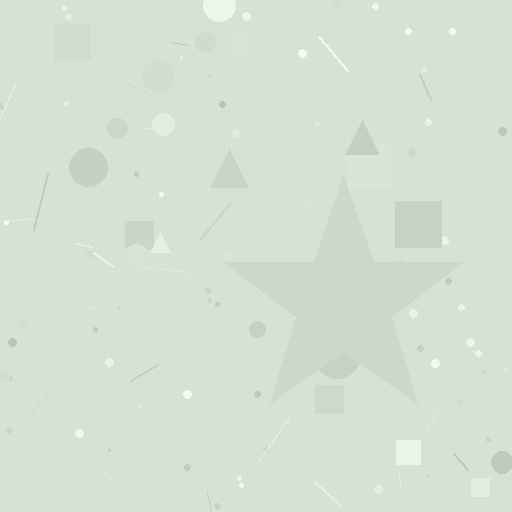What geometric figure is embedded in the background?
A star is embedded in the background.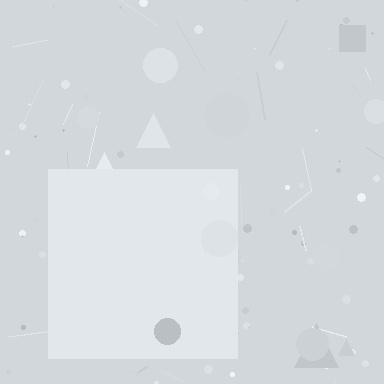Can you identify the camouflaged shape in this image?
The camouflaged shape is a square.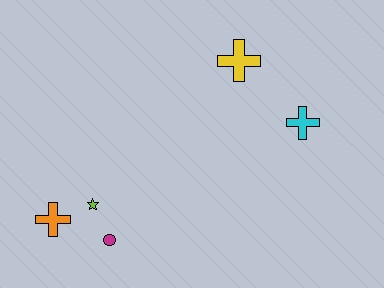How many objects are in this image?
There are 5 objects.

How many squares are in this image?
There are no squares.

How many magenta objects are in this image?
There is 1 magenta object.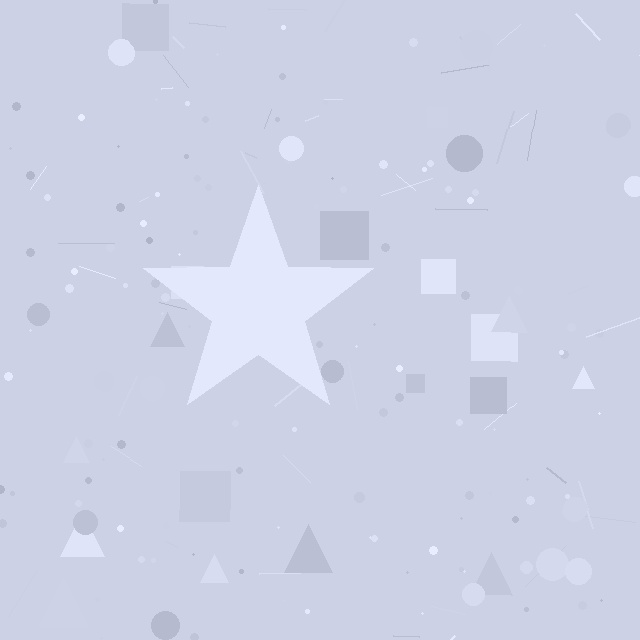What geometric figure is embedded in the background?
A star is embedded in the background.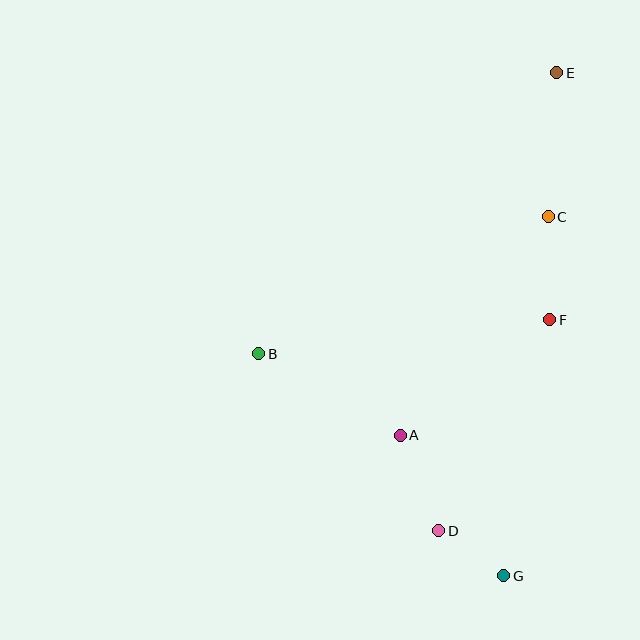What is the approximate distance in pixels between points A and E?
The distance between A and E is approximately 394 pixels.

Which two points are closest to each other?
Points D and G are closest to each other.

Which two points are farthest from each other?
Points E and G are farthest from each other.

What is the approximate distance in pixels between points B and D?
The distance between B and D is approximately 253 pixels.